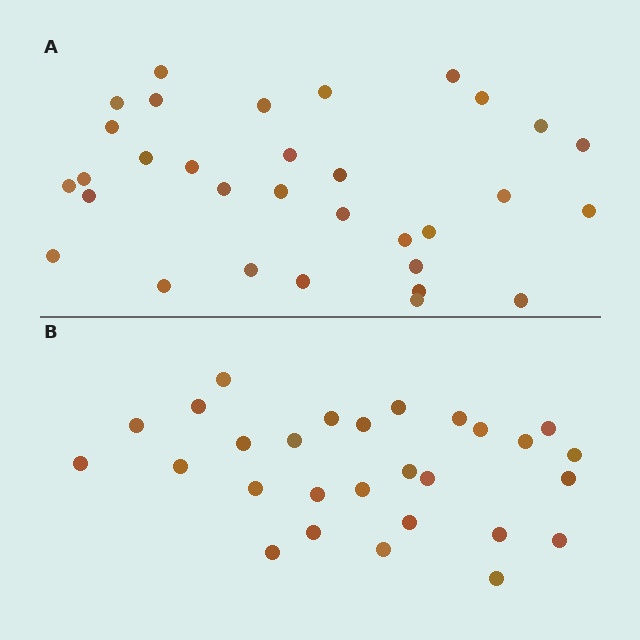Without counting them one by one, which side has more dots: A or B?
Region A (the top region) has more dots.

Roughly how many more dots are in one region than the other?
Region A has about 4 more dots than region B.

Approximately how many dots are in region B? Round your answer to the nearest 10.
About 30 dots. (The exact count is 28, which rounds to 30.)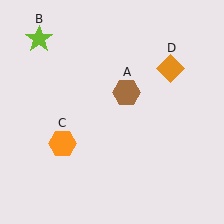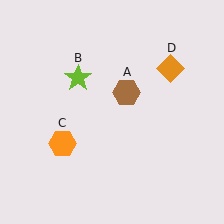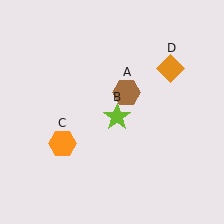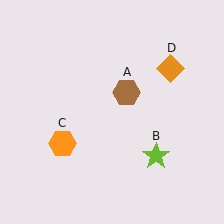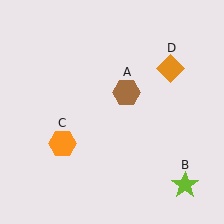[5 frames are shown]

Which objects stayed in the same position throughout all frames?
Brown hexagon (object A) and orange hexagon (object C) and orange diamond (object D) remained stationary.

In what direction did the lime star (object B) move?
The lime star (object B) moved down and to the right.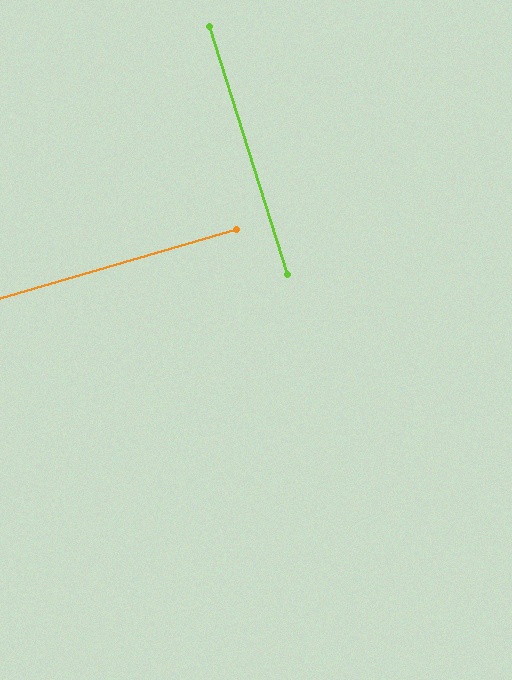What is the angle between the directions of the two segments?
Approximately 89 degrees.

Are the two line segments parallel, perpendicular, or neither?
Perpendicular — they meet at approximately 89°.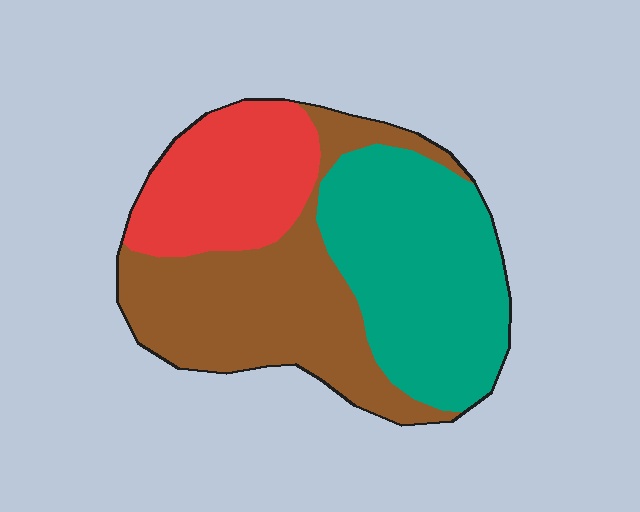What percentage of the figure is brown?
Brown takes up about three eighths (3/8) of the figure.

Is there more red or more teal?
Teal.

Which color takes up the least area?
Red, at roughly 25%.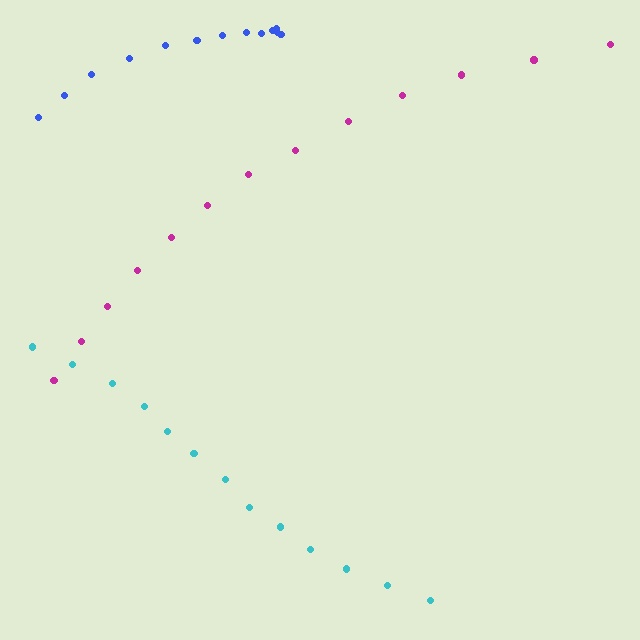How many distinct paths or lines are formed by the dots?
There are 3 distinct paths.